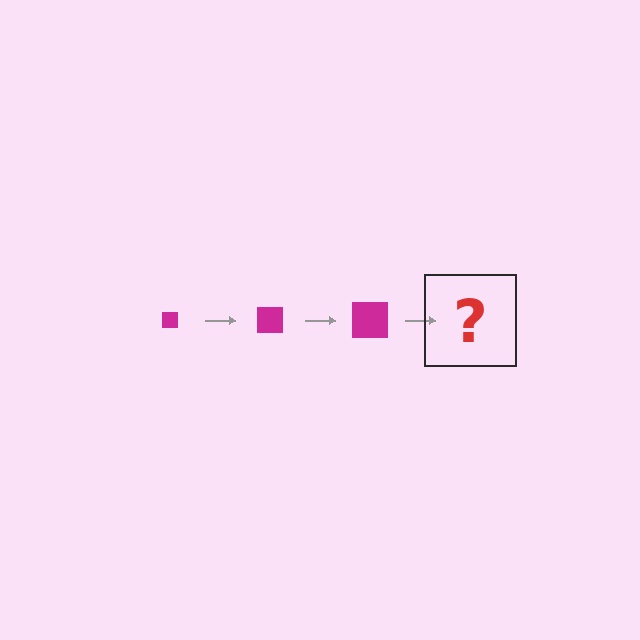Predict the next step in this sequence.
The next step is a magenta square, larger than the previous one.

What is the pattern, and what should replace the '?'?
The pattern is that the square gets progressively larger each step. The '?' should be a magenta square, larger than the previous one.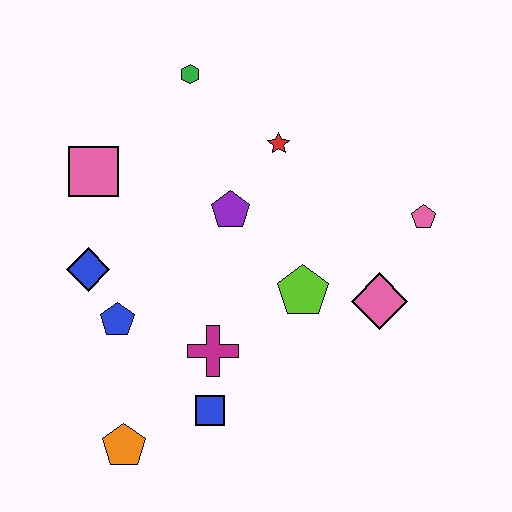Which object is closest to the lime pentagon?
The pink diamond is closest to the lime pentagon.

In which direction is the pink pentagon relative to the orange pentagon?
The pink pentagon is to the right of the orange pentagon.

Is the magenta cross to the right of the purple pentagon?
No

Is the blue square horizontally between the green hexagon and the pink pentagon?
Yes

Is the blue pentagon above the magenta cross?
Yes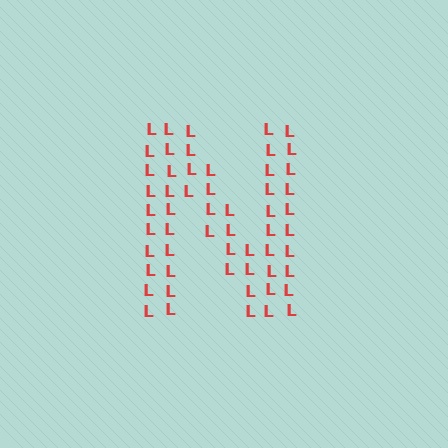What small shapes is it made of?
It is made of small letter L's.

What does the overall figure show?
The overall figure shows the letter N.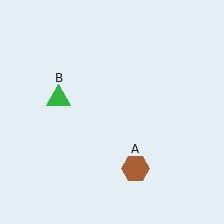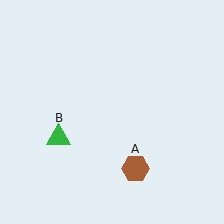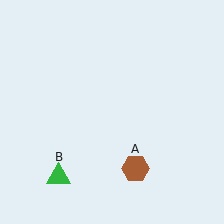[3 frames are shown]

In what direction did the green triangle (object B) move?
The green triangle (object B) moved down.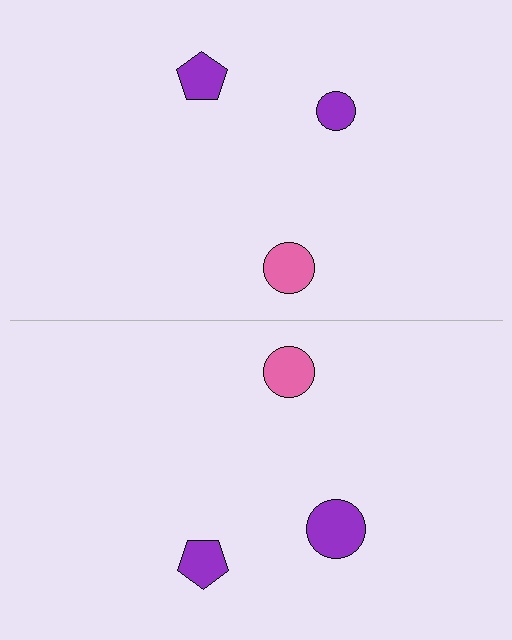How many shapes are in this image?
There are 6 shapes in this image.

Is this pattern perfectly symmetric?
No, the pattern is not perfectly symmetric. The purple circle on the bottom side has a different size than its mirror counterpart.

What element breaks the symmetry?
The purple circle on the bottom side has a different size than its mirror counterpart.